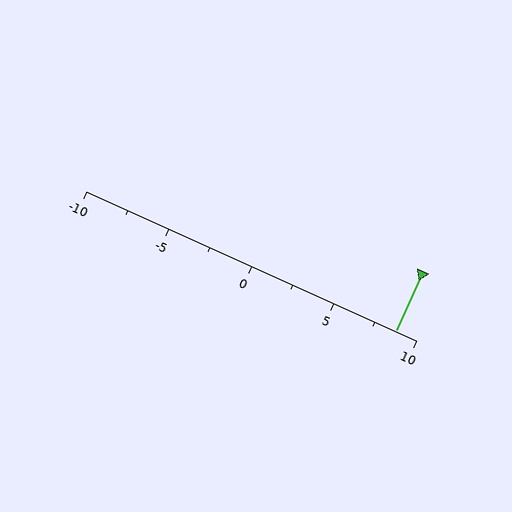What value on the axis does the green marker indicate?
The marker indicates approximately 8.8.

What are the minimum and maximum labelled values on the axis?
The axis runs from -10 to 10.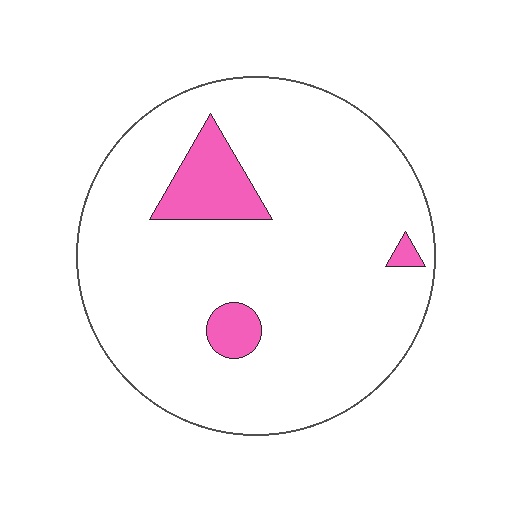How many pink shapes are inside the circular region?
3.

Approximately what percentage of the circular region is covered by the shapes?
Approximately 10%.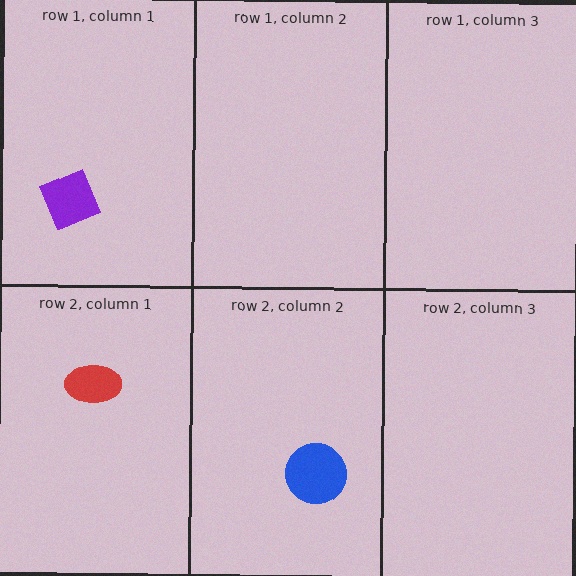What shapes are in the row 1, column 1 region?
The purple diamond.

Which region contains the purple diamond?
The row 1, column 1 region.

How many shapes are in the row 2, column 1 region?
1.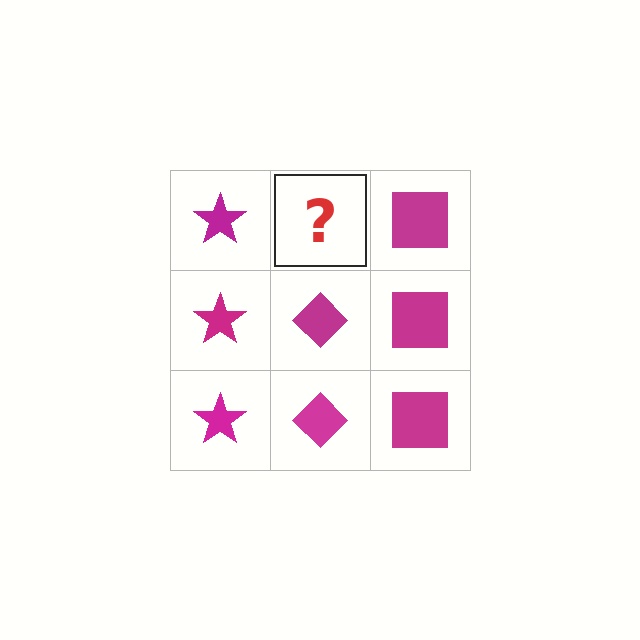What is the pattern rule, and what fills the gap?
The rule is that each column has a consistent shape. The gap should be filled with a magenta diamond.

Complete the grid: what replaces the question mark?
The question mark should be replaced with a magenta diamond.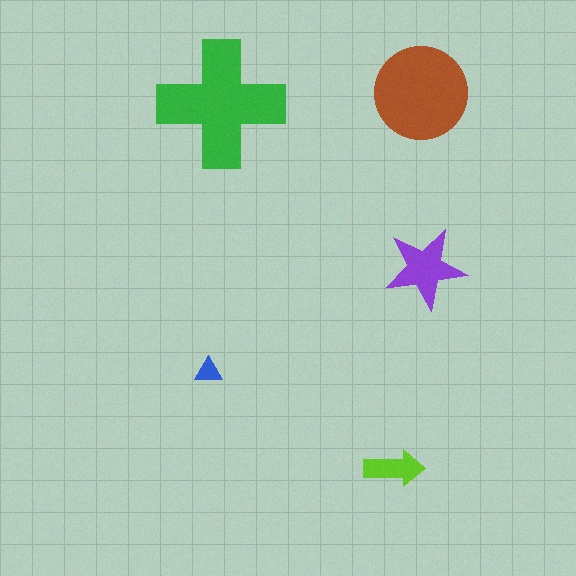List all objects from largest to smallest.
The green cross, the brown circle, the purple star, the lime arrow, the blue triangle.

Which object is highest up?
The brown circle is topmost.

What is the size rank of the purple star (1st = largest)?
3rd.